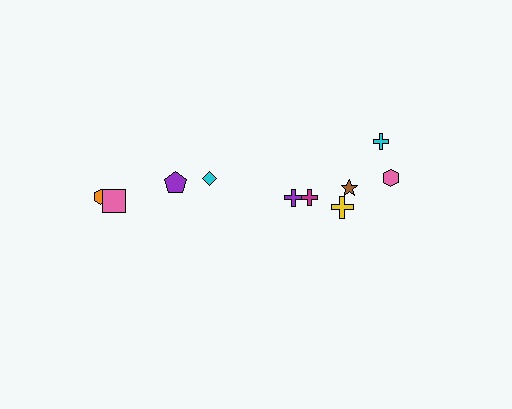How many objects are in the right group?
There are 6 objects.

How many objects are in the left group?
There are 4 objects.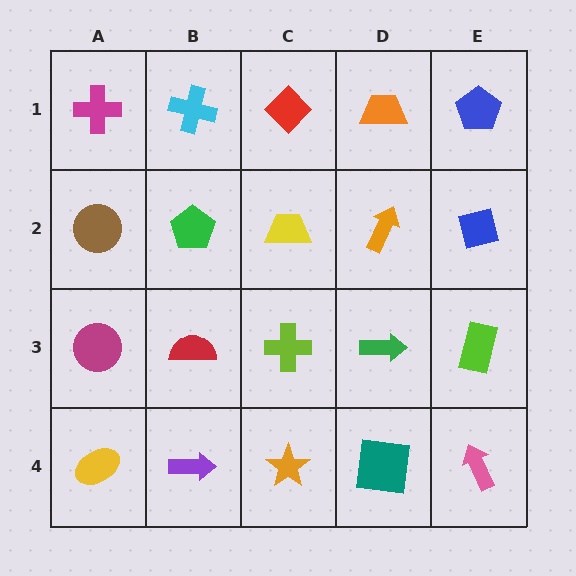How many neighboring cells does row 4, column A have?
2.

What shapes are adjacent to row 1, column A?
A brown circle (row 2, column A), a cyan cross (row 1, column B).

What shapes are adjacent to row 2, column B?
A cyan cross (row 1, column B), a red semicircle (row 3, column B), a brown circle (row 2, column A), a yellow trapezoid (row 2, column C).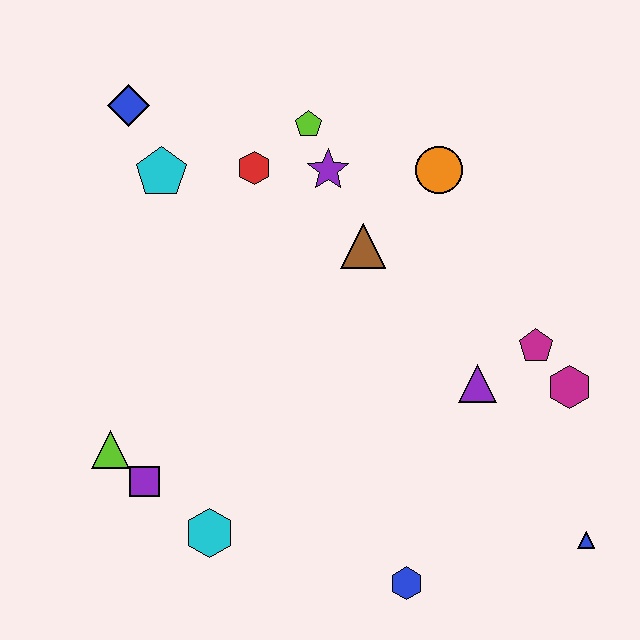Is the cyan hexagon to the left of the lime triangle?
No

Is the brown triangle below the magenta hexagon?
No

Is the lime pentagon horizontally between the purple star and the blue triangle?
No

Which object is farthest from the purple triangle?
The blue diamond is farthest from the purple triangle.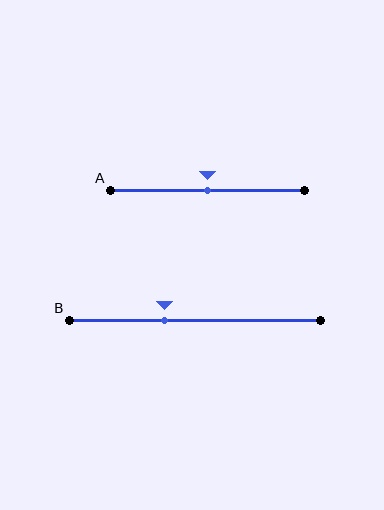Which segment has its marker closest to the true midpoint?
Segment A has its marker closest to the true midpoint.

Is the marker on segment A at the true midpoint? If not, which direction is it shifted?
Yes, the marker on segment A is at the true midpoint.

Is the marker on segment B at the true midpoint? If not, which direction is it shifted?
No, the marker on segment B is shifted to the left by about 12% of the segment length.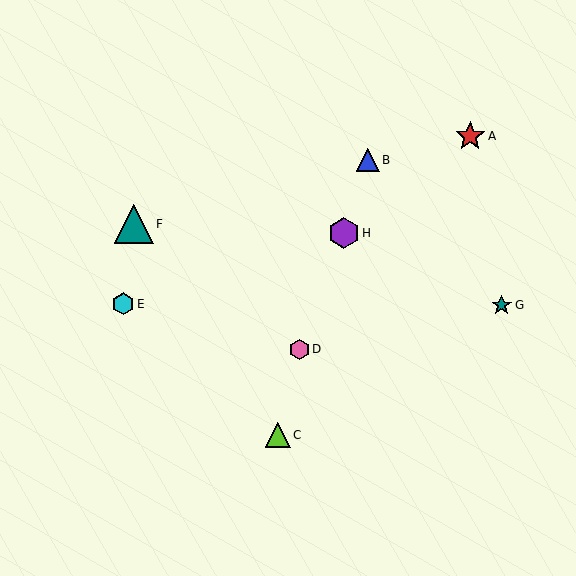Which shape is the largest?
The teal triangle (labeled F) is the largest.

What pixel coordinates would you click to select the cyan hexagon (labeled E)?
Click at (123, 304) to select the cyan hexagon E.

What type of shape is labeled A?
Shape A is a red star.